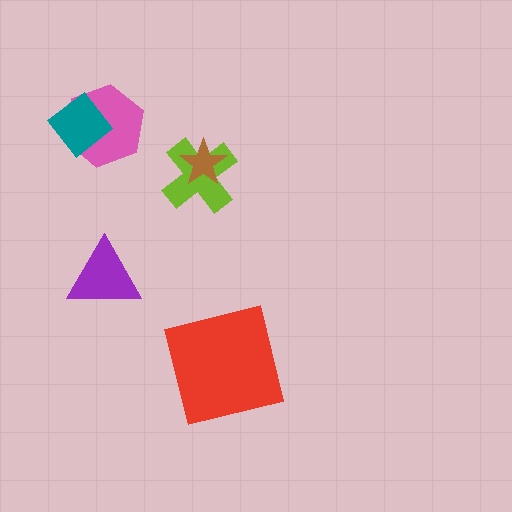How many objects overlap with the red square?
0 objects overlap with the red square.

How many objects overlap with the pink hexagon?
1 object overlaps with the pink hexagon.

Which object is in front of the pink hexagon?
The teal diamond is in front of the pink hexagon.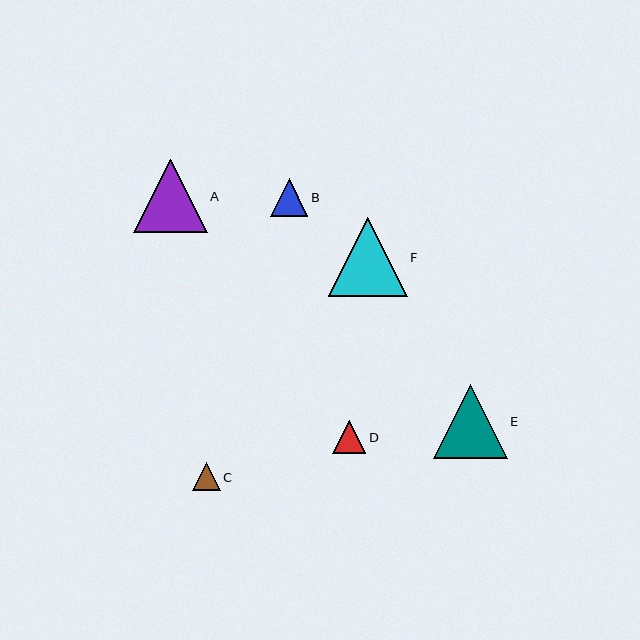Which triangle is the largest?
Triangle F is the largest with a size of approximately 79 pixels.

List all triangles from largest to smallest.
From largest to smallest: F, A, E, B, D, C.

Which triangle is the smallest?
Triangle C is the smallest with a size of approximately 28 pixels.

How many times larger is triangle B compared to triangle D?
Triangle B is approximately 1.1 times the size of triangle D.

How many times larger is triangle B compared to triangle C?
Triangle B is approximately 1.4 times the size of triangle C.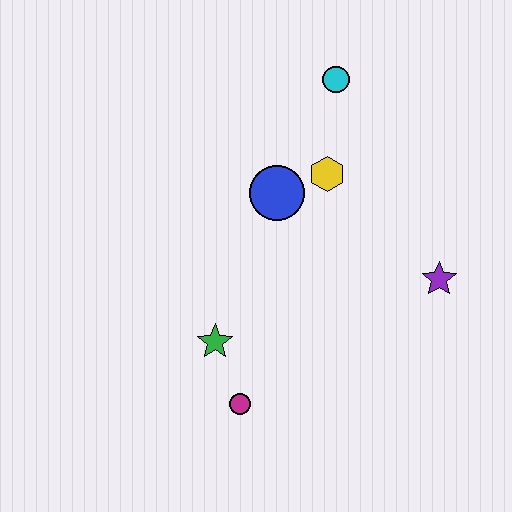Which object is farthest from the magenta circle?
The cyan circle is farthest from the magenta circle.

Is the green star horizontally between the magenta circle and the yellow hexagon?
No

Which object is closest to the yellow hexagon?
The blue circle is closest to the yellow hexagon.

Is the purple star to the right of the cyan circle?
Yes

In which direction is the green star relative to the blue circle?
The green star is below the blue circle.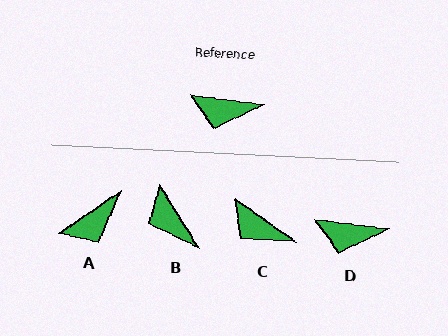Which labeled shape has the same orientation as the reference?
D.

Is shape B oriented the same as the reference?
No, it is off by about 50 degrees.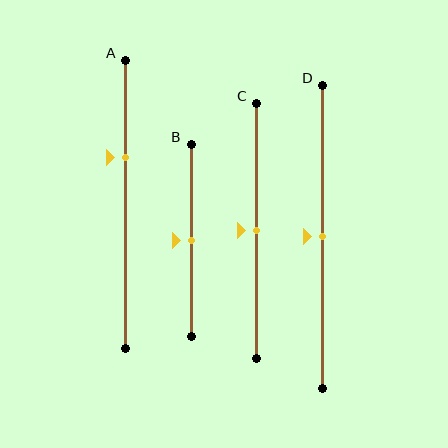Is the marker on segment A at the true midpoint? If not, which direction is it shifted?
No, the marker on segment A is shifted upward by about 16% of the segment length.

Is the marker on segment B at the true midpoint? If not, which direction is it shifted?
Yes, the marker on segment B is at the true midpoint.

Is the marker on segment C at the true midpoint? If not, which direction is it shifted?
Yes, the marker on segment C is at the true midpoint.